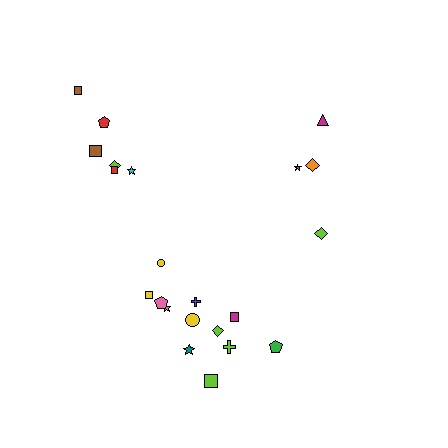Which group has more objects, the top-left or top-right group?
The top-left group.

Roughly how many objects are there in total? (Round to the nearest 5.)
Roughly 20 objects in total.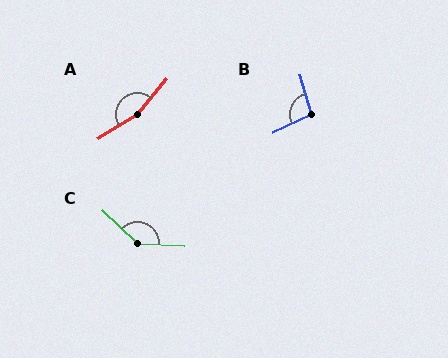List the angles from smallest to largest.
B (99°), C (139°), A (161°).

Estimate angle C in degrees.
Approximately 139 degrees.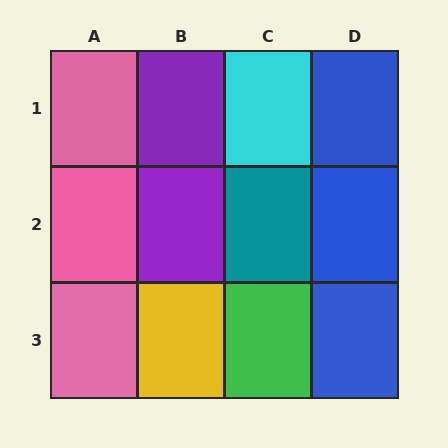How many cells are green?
1 cell is green.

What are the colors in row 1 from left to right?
Pink, purple, cyan, blue.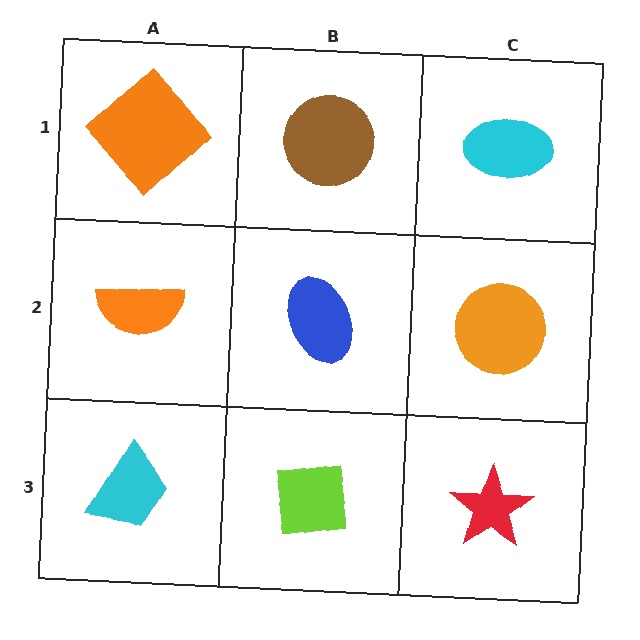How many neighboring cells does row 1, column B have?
3.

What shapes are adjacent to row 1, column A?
An orange semicircle (row 2, column A), a brown circle (row 1, column B).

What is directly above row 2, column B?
A brown circle.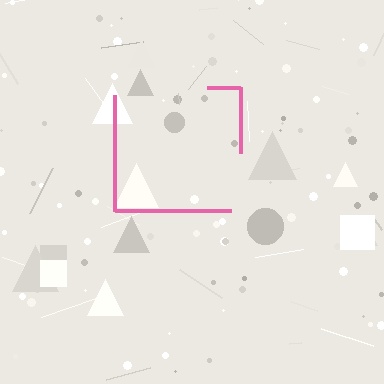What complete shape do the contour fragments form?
The contour fragments form a square.